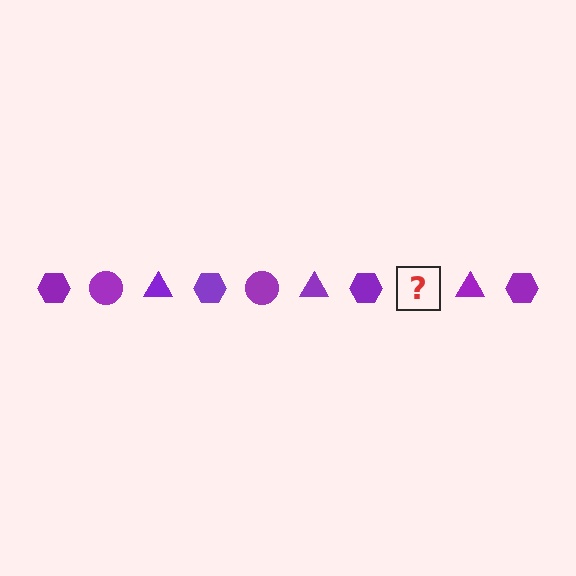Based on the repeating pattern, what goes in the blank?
The blank should be a purple circle.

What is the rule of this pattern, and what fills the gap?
The rule is that the pattern cycles through hexagon, circle, triangle shapes in purple. The gap should be filled with a purple circle.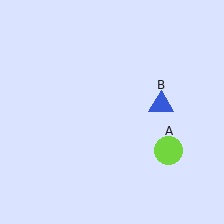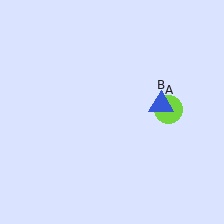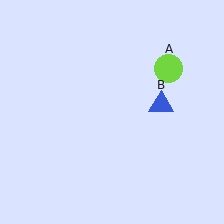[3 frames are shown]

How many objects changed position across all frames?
1 object changed position: lime circle (object A).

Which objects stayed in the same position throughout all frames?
Blue triangle (object B) remained stationary.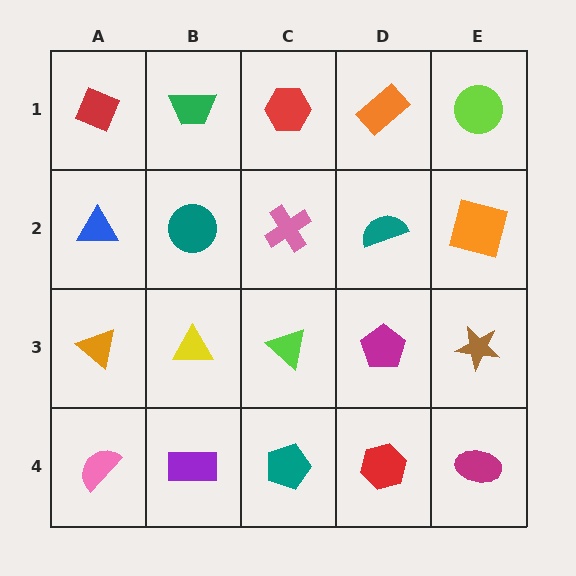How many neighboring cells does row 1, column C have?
3.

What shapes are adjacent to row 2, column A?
A red diamond (row 1, column A), an orange triangle (row 3, column A), a teal circle (row 2, column B).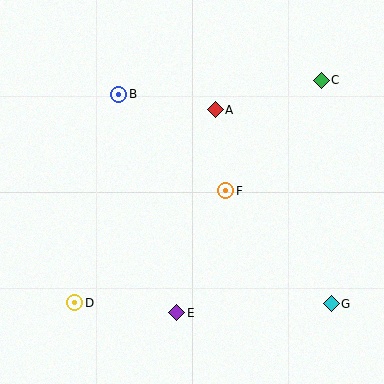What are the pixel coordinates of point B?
Point B is at (119, 94).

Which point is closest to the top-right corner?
Point C is closest to the top-right corner.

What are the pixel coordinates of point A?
Point A is at (215, 110).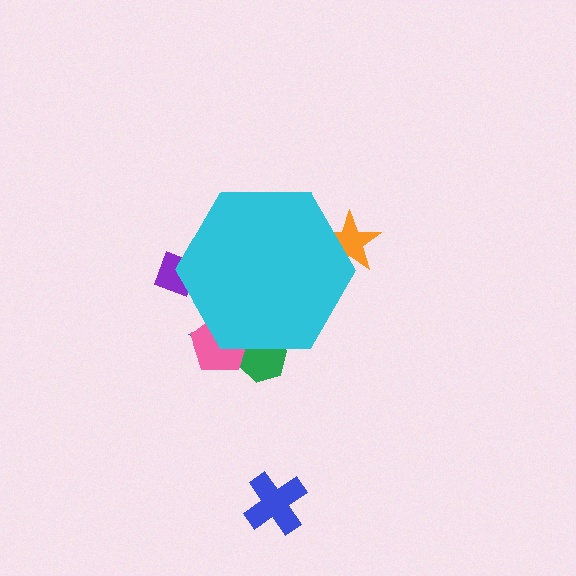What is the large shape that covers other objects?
A cyan hexagon.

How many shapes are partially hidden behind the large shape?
5 shapes are partially hidden.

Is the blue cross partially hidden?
No, the blue cross is fully visible.